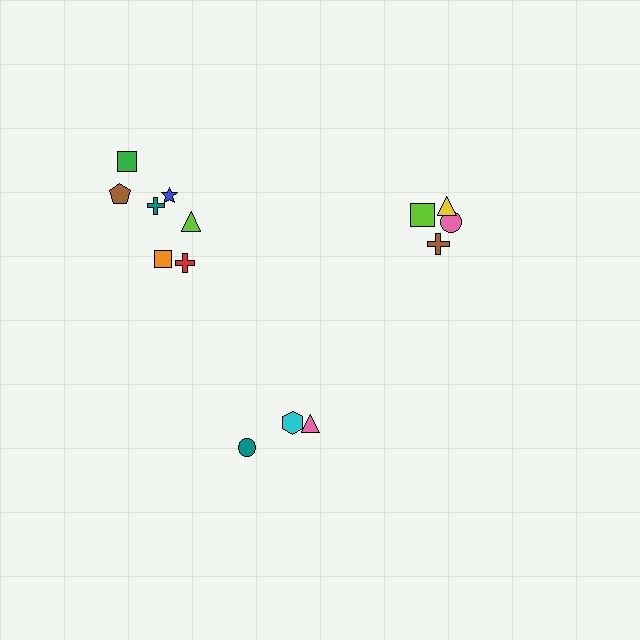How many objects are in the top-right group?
There are 4 objects.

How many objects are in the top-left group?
There are 7 objects.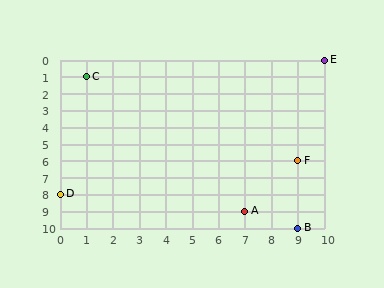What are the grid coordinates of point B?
Point B is at grid coordinates (9, 10).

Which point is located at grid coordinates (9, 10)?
Point B is at (9, 10).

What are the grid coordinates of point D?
Point D is at grid coordinates (0, 8).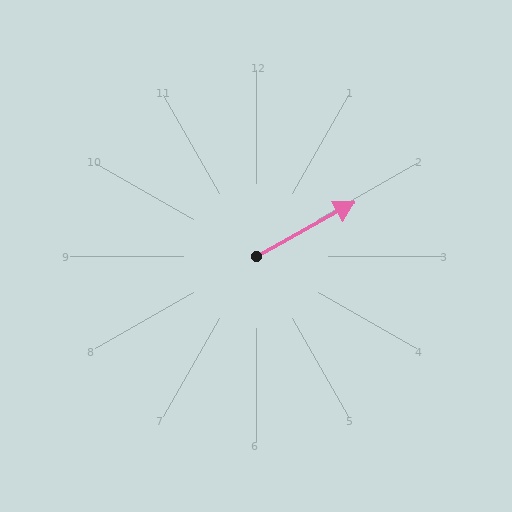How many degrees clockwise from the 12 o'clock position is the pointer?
Approximately 61 degrees.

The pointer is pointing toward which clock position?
Roughly 2 o'clock.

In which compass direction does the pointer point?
Northeast.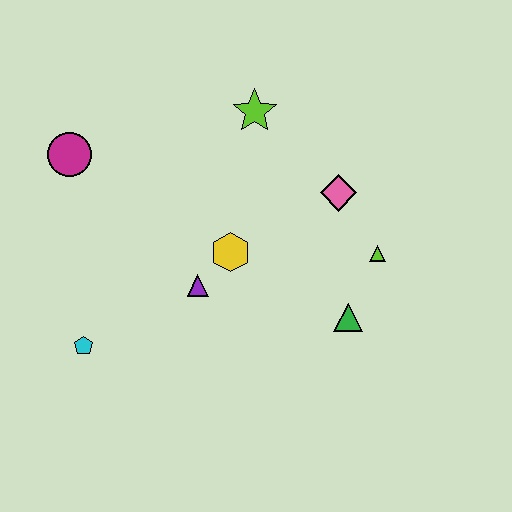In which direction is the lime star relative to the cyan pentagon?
The lime star is above the cyan pentagon.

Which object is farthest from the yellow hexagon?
The magenta circle is farthest from the yellow hexagon.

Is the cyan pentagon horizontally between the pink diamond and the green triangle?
No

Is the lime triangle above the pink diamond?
No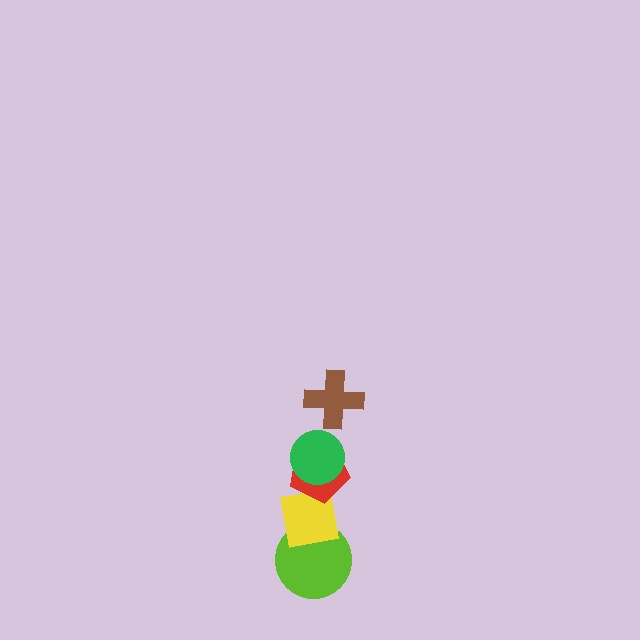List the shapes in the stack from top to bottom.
From top to bottom: the brown cross, the green circle, the red pentagon, the yellow square, the lime circle.